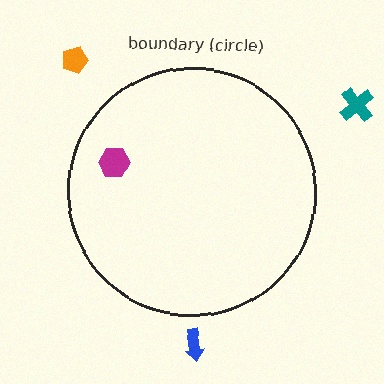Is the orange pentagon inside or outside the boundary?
Outside.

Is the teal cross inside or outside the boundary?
Outside.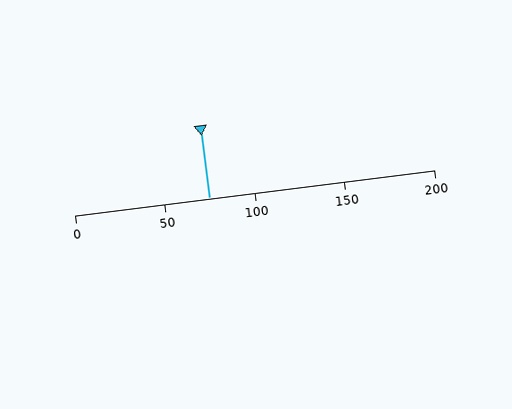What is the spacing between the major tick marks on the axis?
The major ticks are spaced 50 apart.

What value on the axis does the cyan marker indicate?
The marker indicates approximately 75.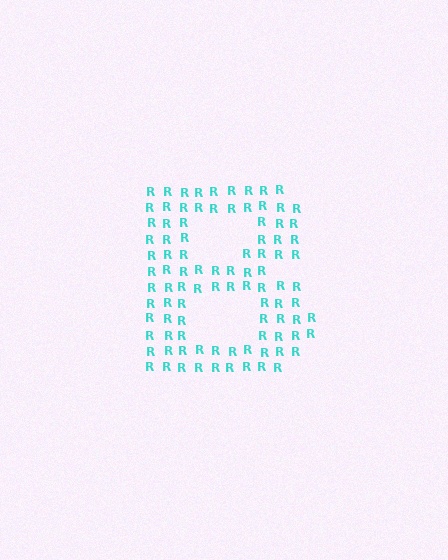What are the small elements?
The small elements are letter R's.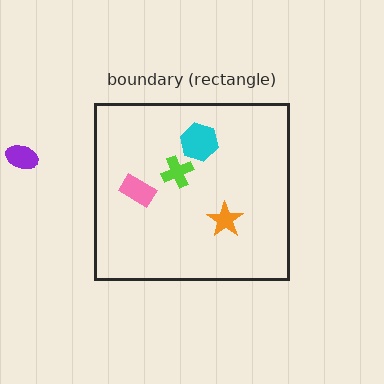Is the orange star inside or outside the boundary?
Inside.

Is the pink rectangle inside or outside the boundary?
Inside.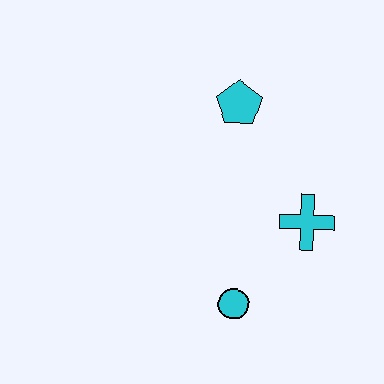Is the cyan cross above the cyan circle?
Yes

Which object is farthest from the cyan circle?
The cyan pentagon is farthest from the cyan circle.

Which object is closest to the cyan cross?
The cyan circle is closest to the cyan cross.